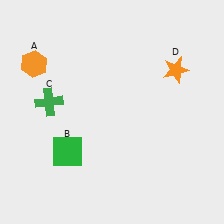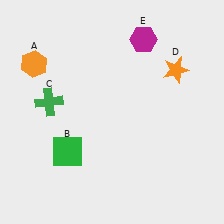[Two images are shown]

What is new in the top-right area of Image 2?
A magenta hexagon (E) was added in the top-right area of Image 2.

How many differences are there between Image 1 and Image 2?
There is 1 difference between the two images.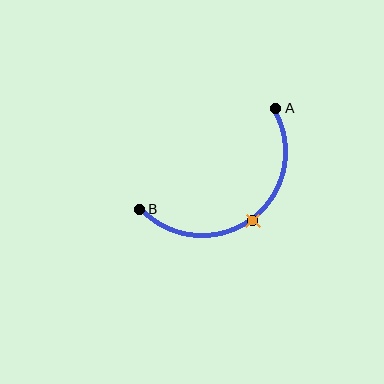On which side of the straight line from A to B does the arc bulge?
The arc bulges below and to the right of the straight line connecting A and B.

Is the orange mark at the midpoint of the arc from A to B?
Yes. The orange mark lies on the arc at equal arc-length from both A and B — it is the arc midpoint.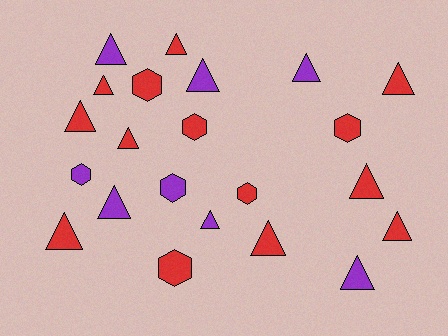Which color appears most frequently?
Red, with 14 objects.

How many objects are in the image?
There are 22 objects.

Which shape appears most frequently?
Triangle, with 15 objects.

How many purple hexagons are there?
There are 2 purple hexagons.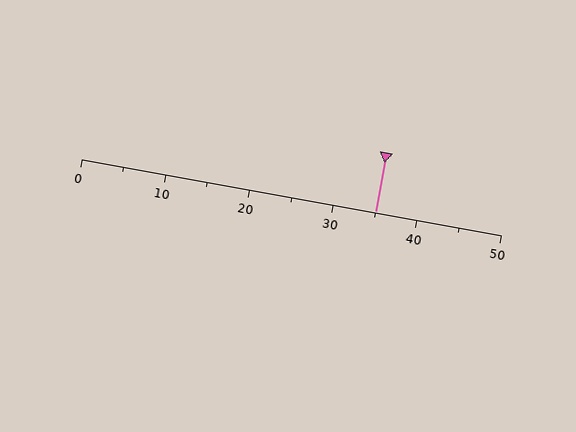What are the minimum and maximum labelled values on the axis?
The axis runs from 0 to 50.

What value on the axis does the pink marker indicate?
The marker indicates approximately 35.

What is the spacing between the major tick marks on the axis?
The major ticks are spaced 10 apart.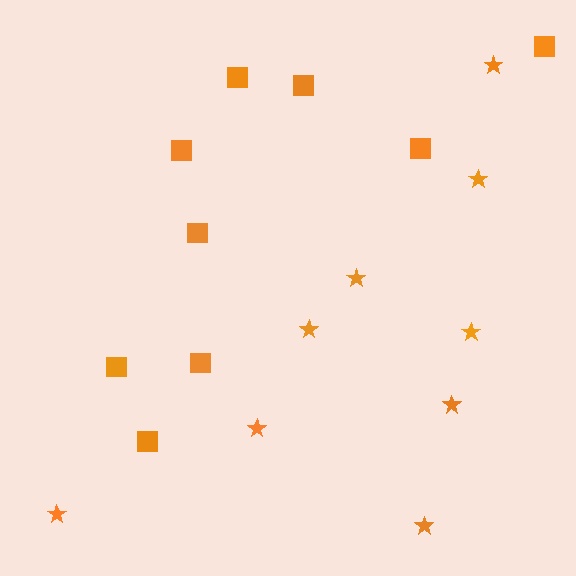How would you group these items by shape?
There are 2 groups: one group of squares (9) and one group of stars (9).